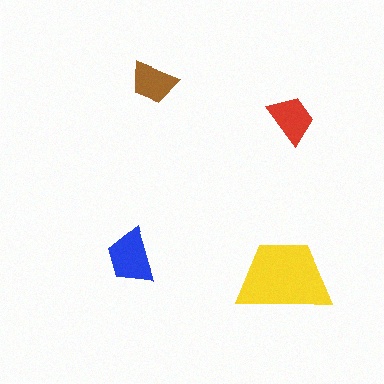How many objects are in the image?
There are 4 objects in the image.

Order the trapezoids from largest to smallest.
the yellow one, the blue one, the red one, the brown one.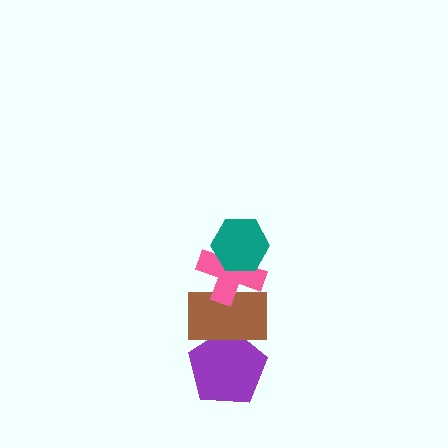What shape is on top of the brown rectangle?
The pink cross is on top of the brown rectangle.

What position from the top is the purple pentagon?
The purple pentagon is 4th from the top.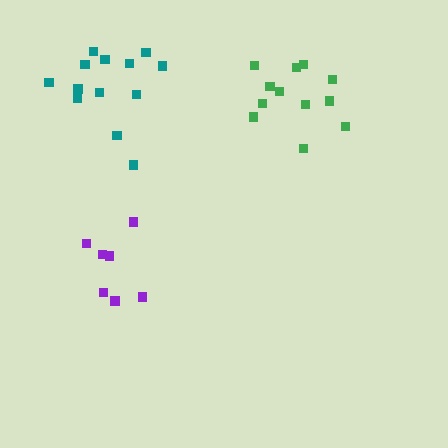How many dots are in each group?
Group 1: 7 dots, Group 2: 13 dots, Group 3: 12 dots (32 total).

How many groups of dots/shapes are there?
There are 3 groups.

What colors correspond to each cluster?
The clusters are colored: purple, teal, green.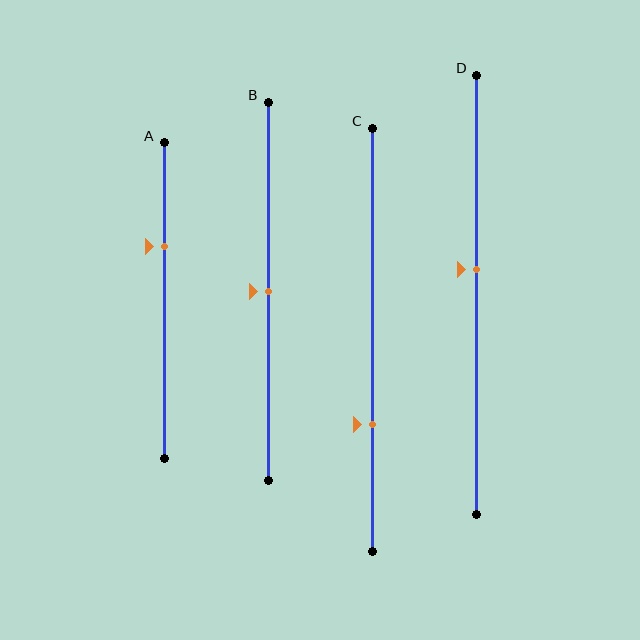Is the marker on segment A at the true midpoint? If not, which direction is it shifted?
No, the marker on segment A is shifted upward by about 17% of the segment length.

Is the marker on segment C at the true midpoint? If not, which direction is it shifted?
No, the marker on segment C is shifted downward by about 20% of the segment length.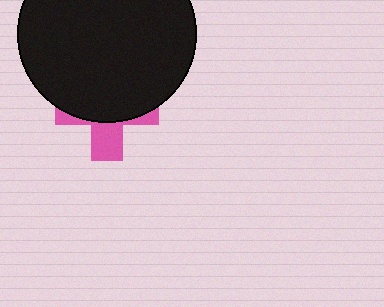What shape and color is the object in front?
The object in front is a black circle.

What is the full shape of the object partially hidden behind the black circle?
The partially hidden object is a pink cross.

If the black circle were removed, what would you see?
You would see the complete pink cross.